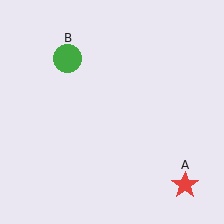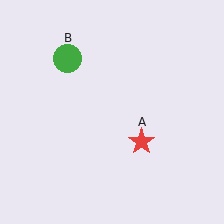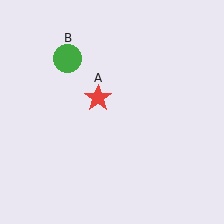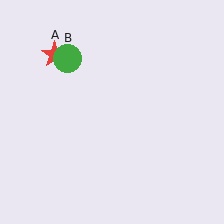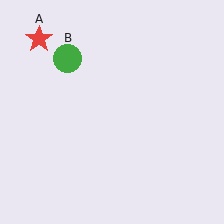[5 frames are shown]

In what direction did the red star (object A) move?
The red star (object A) moved up and to the left.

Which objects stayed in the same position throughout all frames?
Green circle (object B) remained stationary.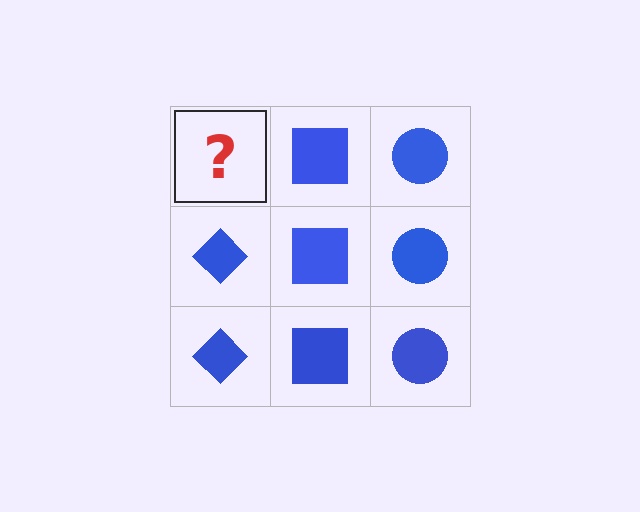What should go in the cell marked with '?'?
The missing cell should contain a blue diamond.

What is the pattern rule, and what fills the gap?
The rule is that each column has a consistent shape. The gap should be filled with a blue diamond.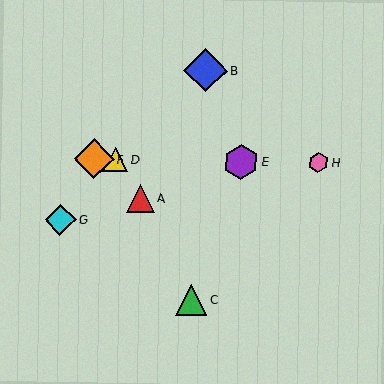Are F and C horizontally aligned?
No, F is at y≈159 and C is at y≈300.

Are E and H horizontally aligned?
Yes, both are at y≈162.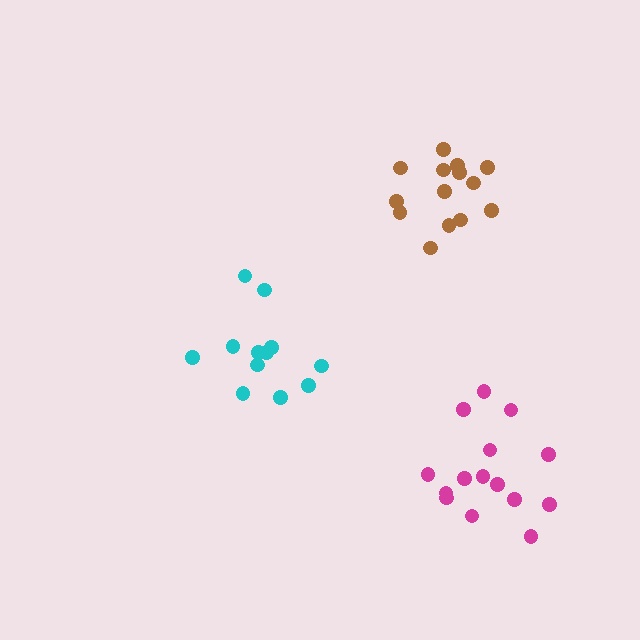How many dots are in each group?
Group 1: 12 dots, Group 2: 15 dots, Group 3: 14 dots (41 total).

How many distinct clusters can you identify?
There are 3 distinct clusters.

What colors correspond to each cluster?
The clusters are colored: cyan, magenta, brown.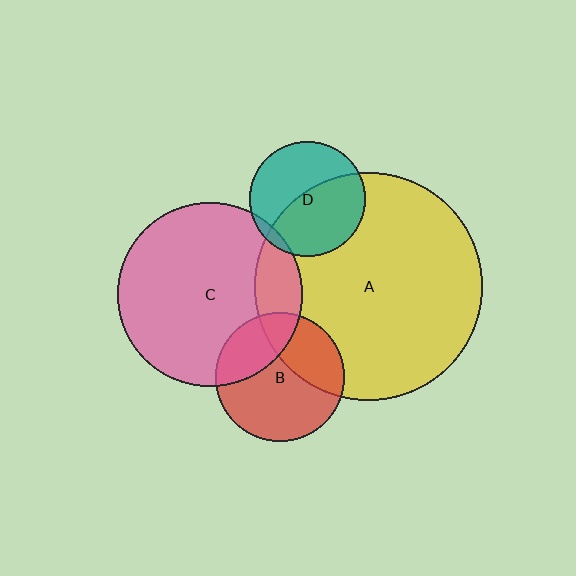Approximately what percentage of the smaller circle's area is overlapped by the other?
Approximately 30%.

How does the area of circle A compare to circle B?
Approximately 3.1 times.